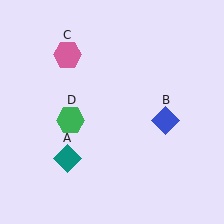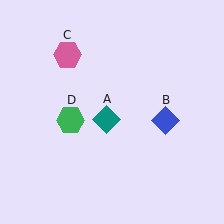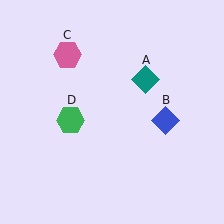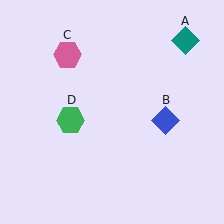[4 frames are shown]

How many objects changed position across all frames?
1 object changed position: teal diamond (object A).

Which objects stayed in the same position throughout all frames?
Blue diamond (object B) and pink hexagon (object C) and green hexagon (object D) remained stationary.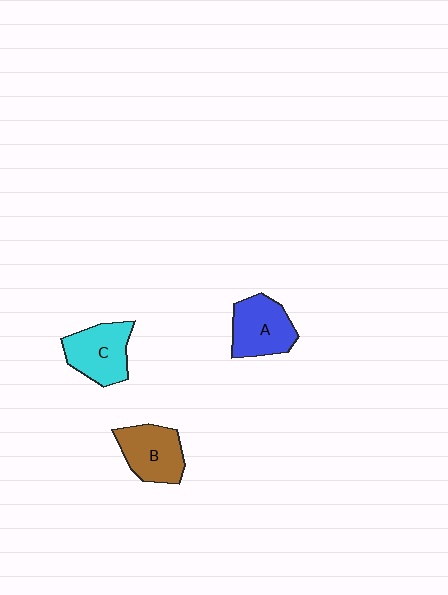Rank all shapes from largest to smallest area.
From largest to smallest: C (cyan), A (blue), B (brown).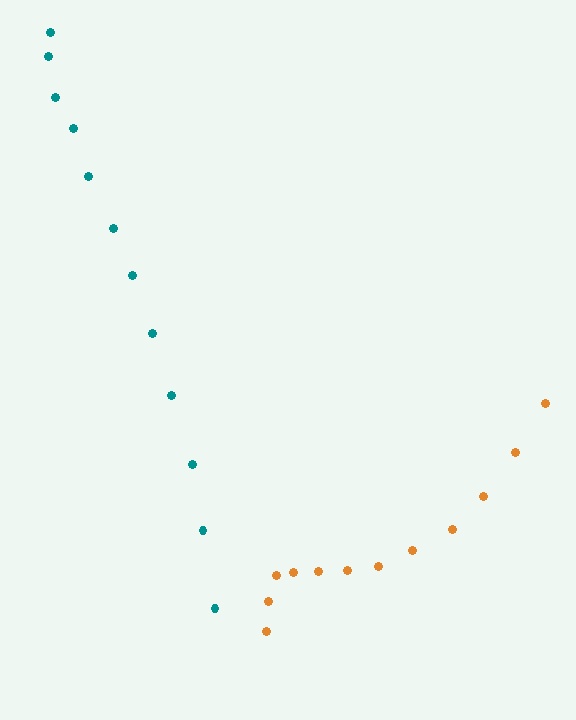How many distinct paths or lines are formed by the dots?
There are 2 distinct paths.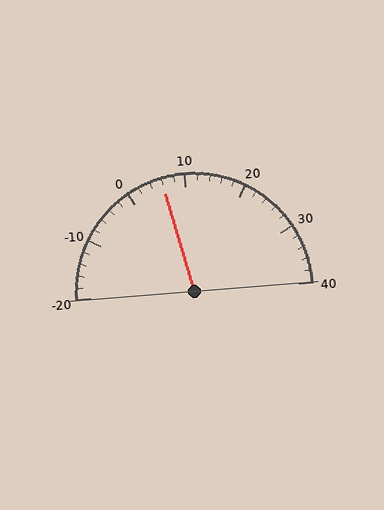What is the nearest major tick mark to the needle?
The nearest major tick mark is 10.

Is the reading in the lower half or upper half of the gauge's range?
The reading is in the lower half of the range (-20 to 40).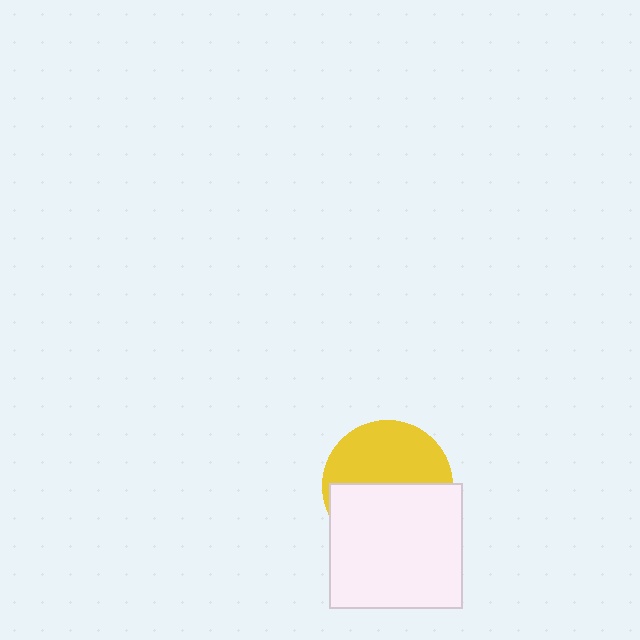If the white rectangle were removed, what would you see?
You would see the complete yellow circle.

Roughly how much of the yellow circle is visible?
About half of it is visible (roughly 49%).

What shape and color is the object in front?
The object in front is a white rectangle.